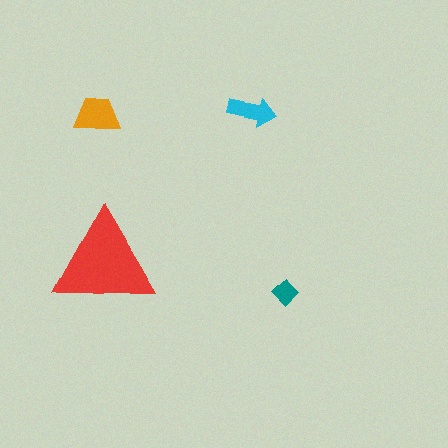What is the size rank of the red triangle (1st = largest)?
1st.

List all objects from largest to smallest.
The red triangle, the orange trapezoid, the cyan arrow, the teal diamond.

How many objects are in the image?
There are 4 objects in the image.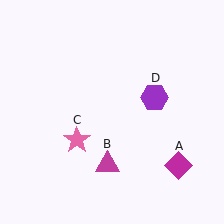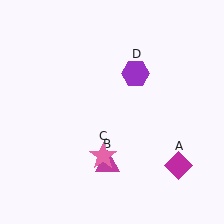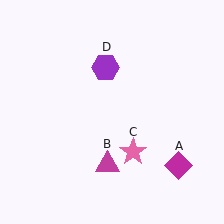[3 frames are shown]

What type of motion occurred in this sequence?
The pink star (object C), purple hexagon (object D) rotated counterclockwise around the center of the scene.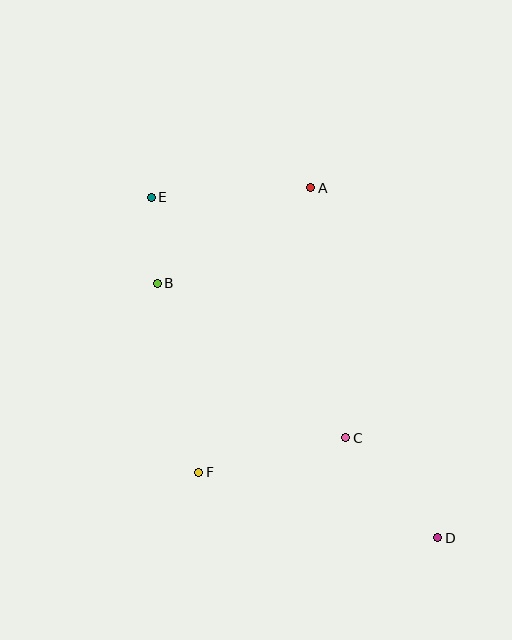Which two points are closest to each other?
Points B and E are closest to each other.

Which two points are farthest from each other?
Points D and E are farthest from each other.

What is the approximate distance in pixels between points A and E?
The distance between A and E is approximately 160 pixels.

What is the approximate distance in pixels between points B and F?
The distance between B and F is approximately 193 pixels.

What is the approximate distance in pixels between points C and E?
The distance between C and E is approximately 309 pixels.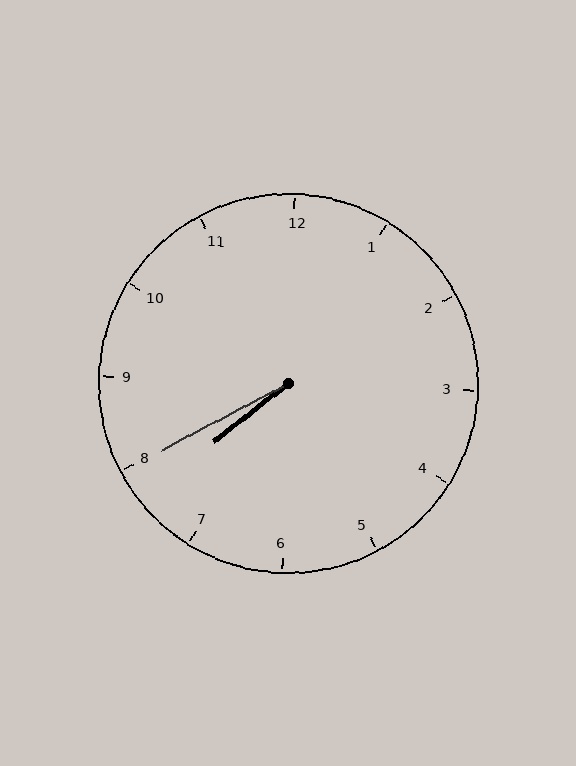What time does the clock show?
7:40.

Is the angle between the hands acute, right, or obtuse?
It is acute.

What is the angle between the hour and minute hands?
Approximately 10 degrees.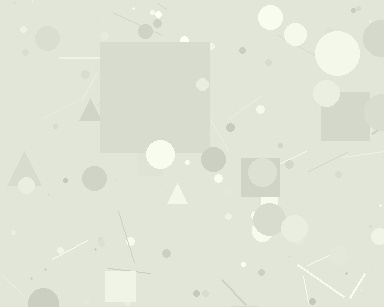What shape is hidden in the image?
A square is hidden in the image.